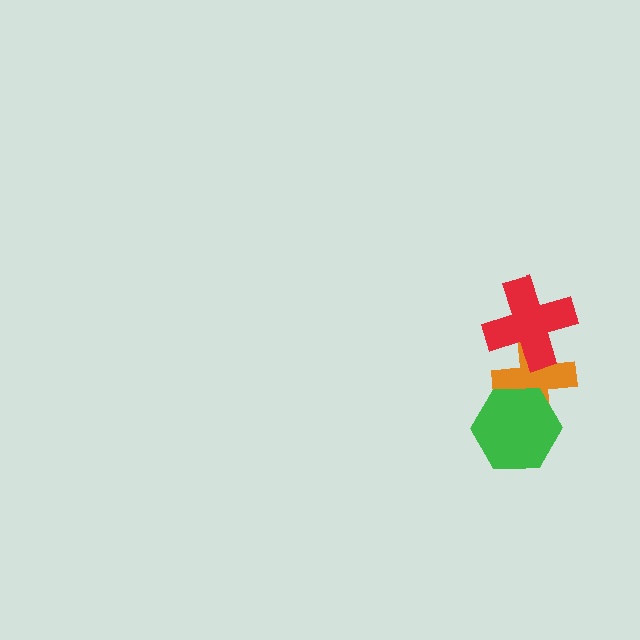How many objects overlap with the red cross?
1 object overlaps with the red cross.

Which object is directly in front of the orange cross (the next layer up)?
The green hexagon is directly in front of the orange cross.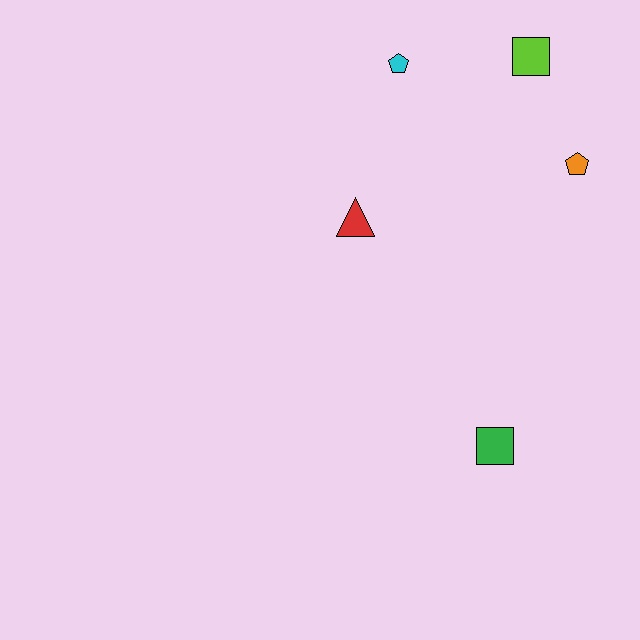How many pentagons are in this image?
There are 2 pentagons.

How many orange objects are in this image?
There is 1 orange object.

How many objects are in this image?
There are 5 objects.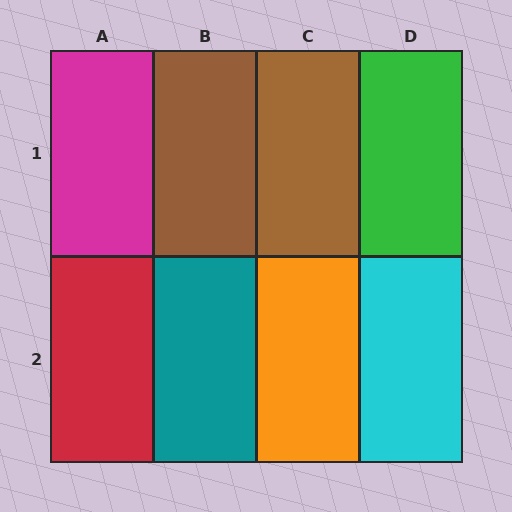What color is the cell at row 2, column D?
Cyan.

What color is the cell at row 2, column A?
Red.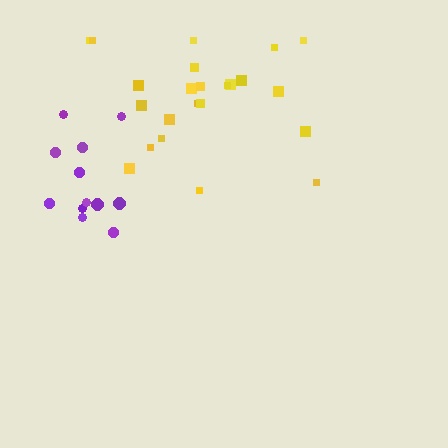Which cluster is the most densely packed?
Purple.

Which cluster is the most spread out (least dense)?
Yellow.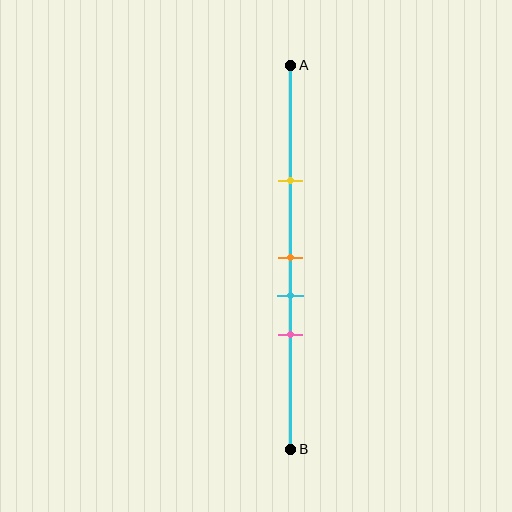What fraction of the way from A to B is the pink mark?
The pink mark is approximately 70% (0.7) of the way from A to B.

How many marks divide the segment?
There are 4 marks dividing the segment.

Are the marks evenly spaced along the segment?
No, the marks are not evenly spaced.